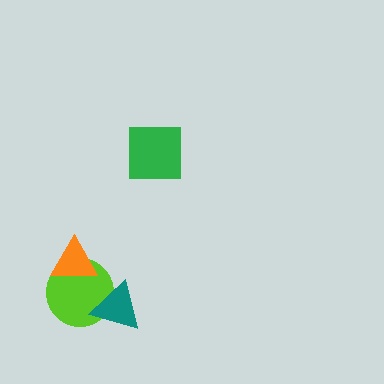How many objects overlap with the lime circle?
2 objects overlap with the lime circle.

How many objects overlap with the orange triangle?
1 object overlaps with the orange triangle.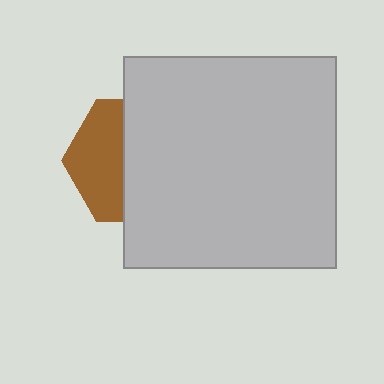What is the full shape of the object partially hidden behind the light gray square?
The partially hidden object is a brown hexagon.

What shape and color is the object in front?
The object in front is a light gray square.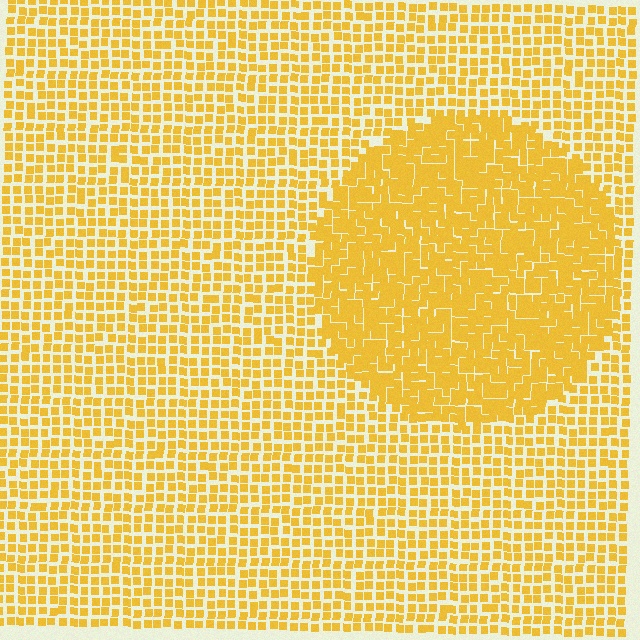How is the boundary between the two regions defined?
The boundary is defined by a change in element density (approximately 1.7x ratio). All elements are the same color, size, and shape.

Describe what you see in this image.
The image contains small yellow elements arranged at two different densities. A circle-shaped region is visible where the elements are more densely packed than the surrounding area.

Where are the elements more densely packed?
The elements are more densely packed inside the circle boundary.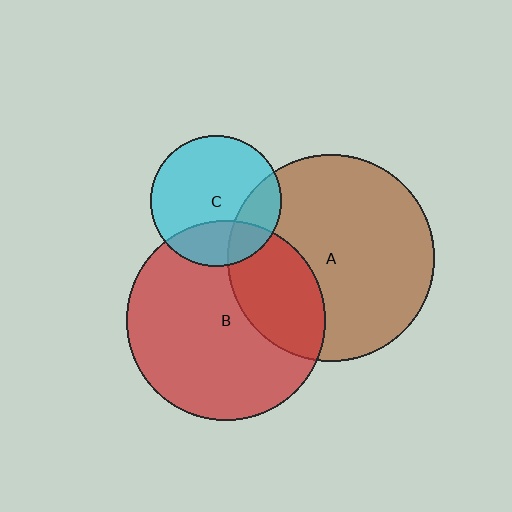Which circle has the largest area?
Circle A (brown).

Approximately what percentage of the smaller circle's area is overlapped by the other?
Approximately 20%.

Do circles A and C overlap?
Yes.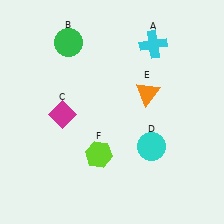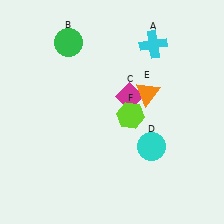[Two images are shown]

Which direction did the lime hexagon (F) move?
The lime hexagon (F) moved up.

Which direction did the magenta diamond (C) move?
The magenta diamond (C) moved right.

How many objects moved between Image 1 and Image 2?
2 objects moved between the two images.